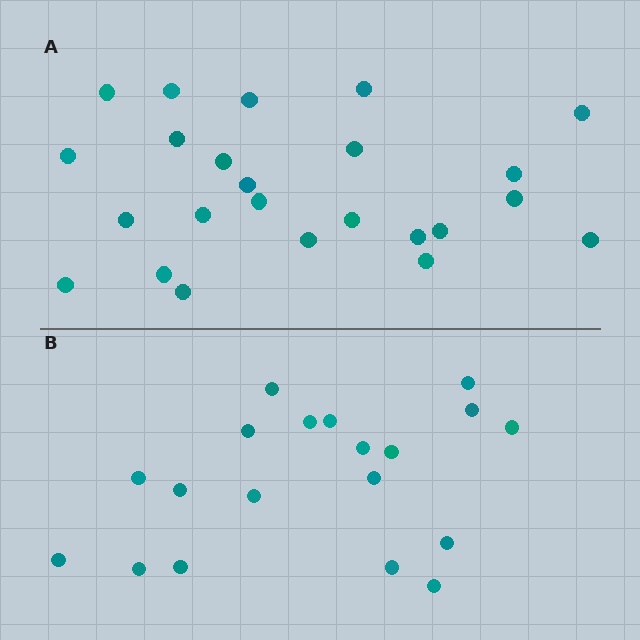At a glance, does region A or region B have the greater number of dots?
Region A (the top region) has more dots.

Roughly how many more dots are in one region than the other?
Region A has about 5 more dots than region B.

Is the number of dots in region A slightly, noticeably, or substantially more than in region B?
Region A has noticeably more, but not dramatically so. The ratio is roughly 1.3 to 1.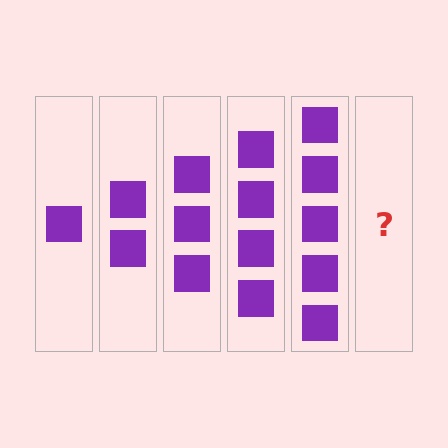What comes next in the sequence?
The next element should be 6 squares.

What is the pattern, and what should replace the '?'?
The pattern is that each step adds one more square. The '?' should be 6 squares.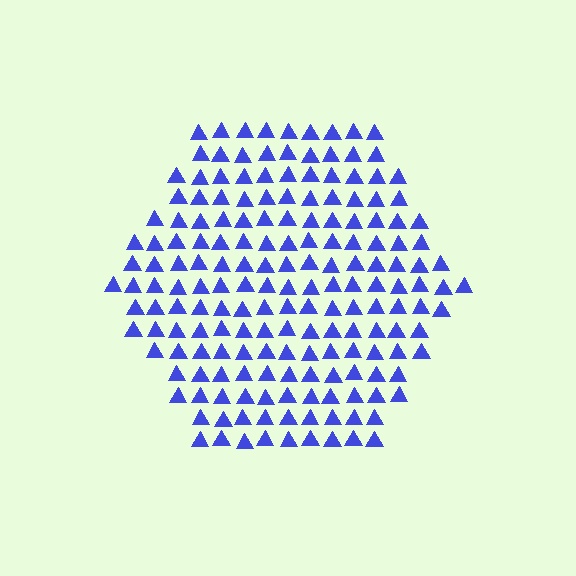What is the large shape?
The large shape is a hexagon.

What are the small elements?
The small elements are triangles.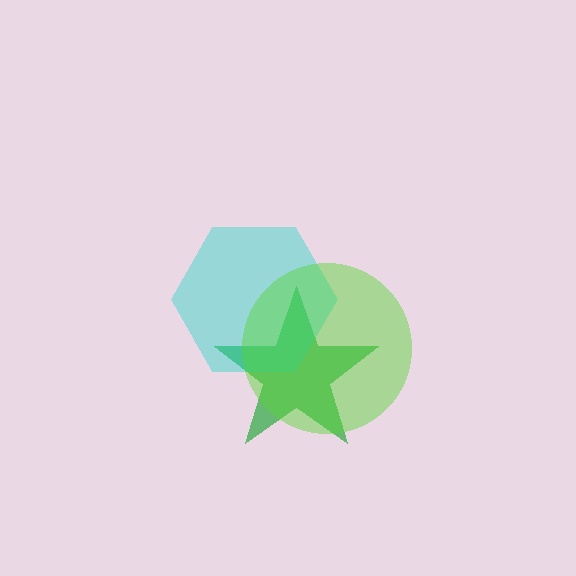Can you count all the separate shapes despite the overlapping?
Yes, there are 3 separate shapes.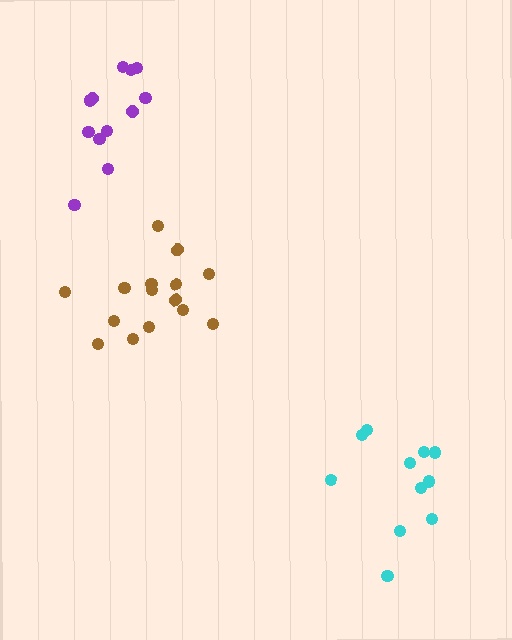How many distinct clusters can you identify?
There are 3 distinct clusters.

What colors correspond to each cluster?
The clusters are colored: brown, purple, cyan.